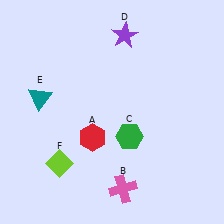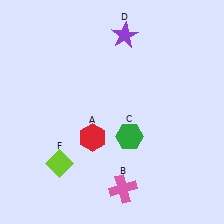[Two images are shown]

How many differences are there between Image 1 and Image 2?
There is 1 difference between the two images.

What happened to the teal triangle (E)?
The teal triangle (E) was removed in Image 2. It was in the top-left area of Image 1.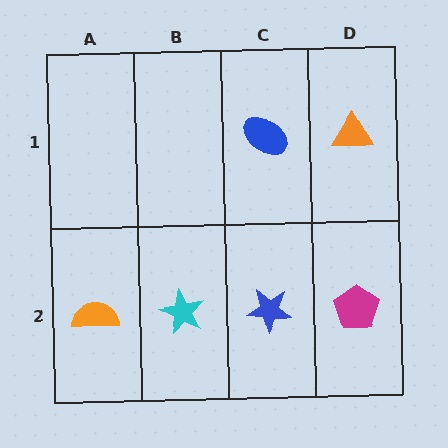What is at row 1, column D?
An orange triangle.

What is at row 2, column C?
A blue star.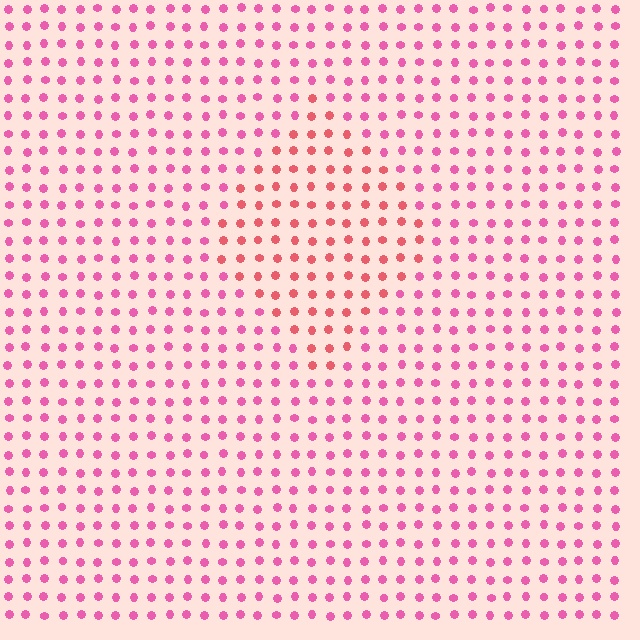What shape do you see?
I see a diamond.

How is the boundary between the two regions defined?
The boundary is defined purely by a slight shift in hue (about 28 degrees). Spacing, size, and orientation are identical on both sides.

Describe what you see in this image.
The image is filled with small pink elements in a uniform arrangement. A diamond-shaped region is visible where the elements are tinted to a slightly different hue, forming a subtle color boundary.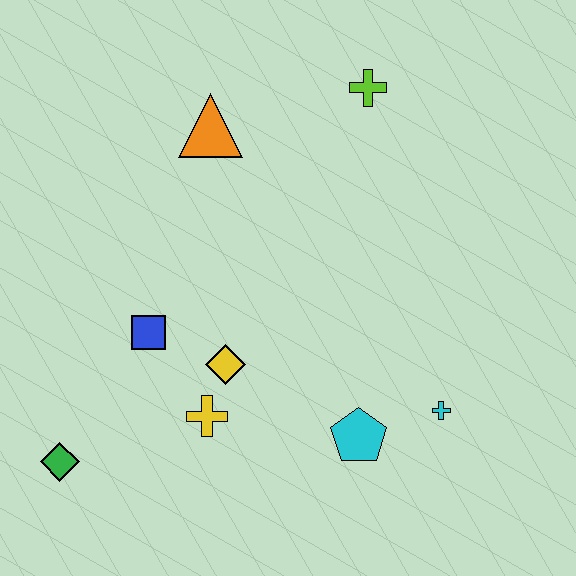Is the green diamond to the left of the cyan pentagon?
Yes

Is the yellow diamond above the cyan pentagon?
Yes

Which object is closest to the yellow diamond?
The yellow cross is closest to the yellow diamond.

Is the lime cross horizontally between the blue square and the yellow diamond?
No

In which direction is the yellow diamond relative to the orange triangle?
The yellow diamond is below the orange triangle.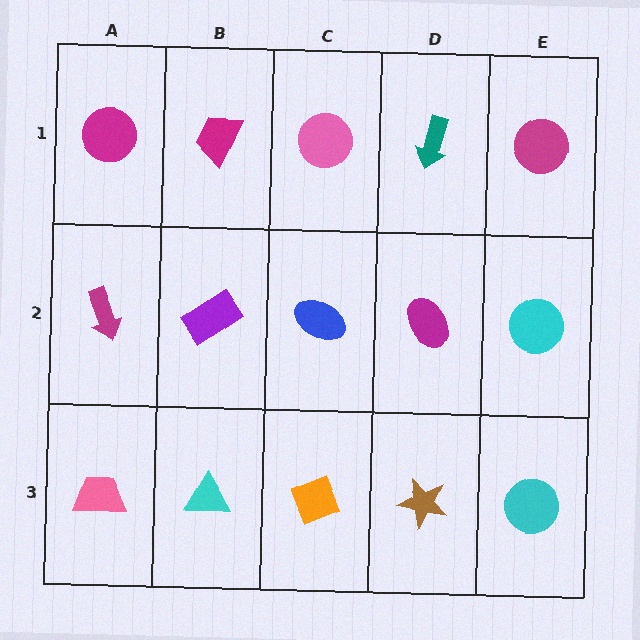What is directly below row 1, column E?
A cyan circle.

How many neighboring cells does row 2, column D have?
4.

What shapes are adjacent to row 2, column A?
A magenta circle (row 1, column A), a pink trapezoid (row 3, column A), a purple rectangle (row 2, column B).